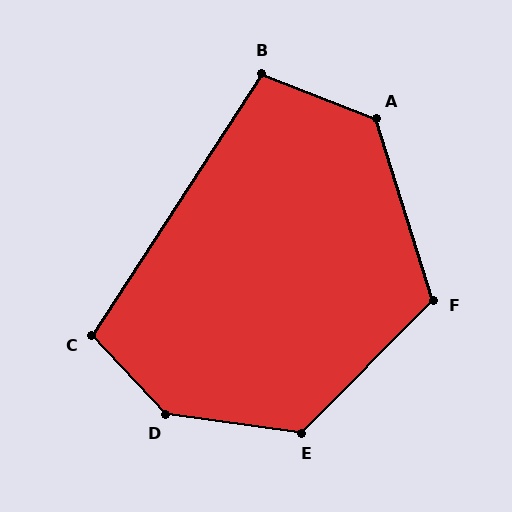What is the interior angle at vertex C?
Approximately 104 degrees (obtuse).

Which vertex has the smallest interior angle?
B, at approximately 101 degrees.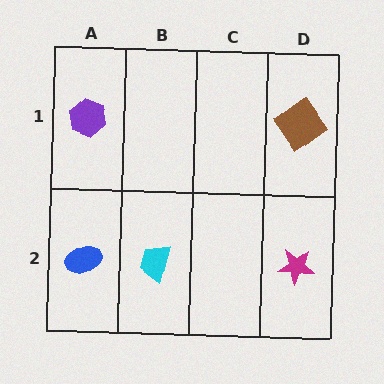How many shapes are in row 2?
3 shapes.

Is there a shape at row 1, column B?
No, that cell is empty.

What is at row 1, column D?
A brown diamond.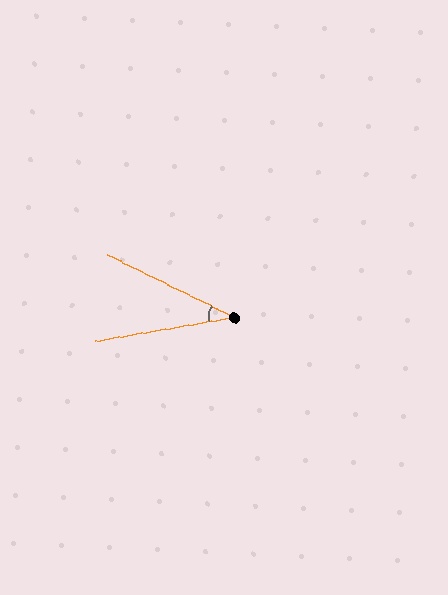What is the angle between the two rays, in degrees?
Approximately 36 degrees.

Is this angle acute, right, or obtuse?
It is acute.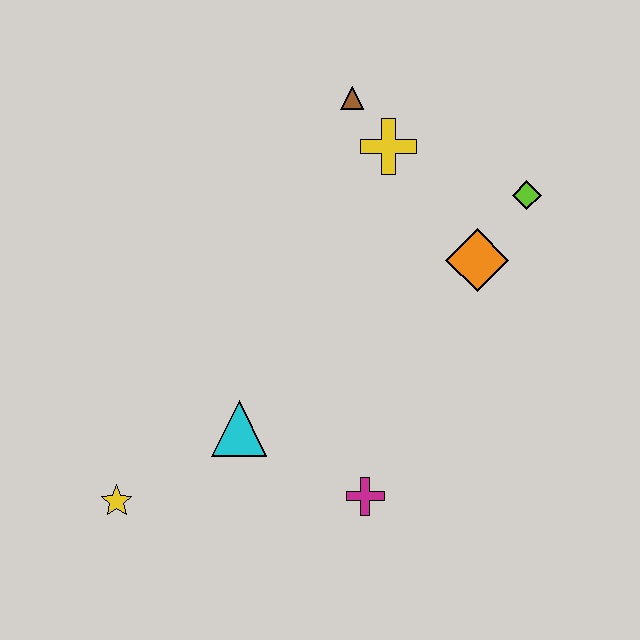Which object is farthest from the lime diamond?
The yellow star is farthest from the lime diamond.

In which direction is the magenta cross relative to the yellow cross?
The magenta cross is below the yellow cross.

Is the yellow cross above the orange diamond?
Yes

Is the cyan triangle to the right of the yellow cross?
No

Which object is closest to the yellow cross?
The brown triangle is closest to the yellow cross.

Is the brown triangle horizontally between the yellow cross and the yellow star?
Yes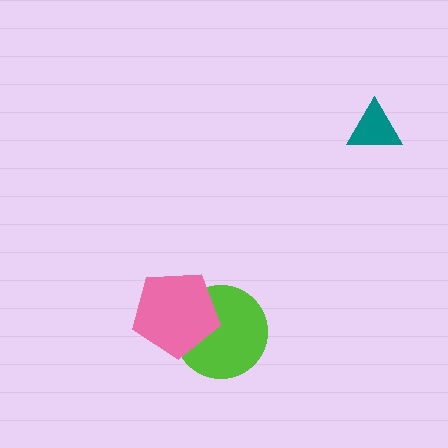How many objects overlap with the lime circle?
1 object overlaps with the lime circle.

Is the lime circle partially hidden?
Yes, it is partially covered by another shape.